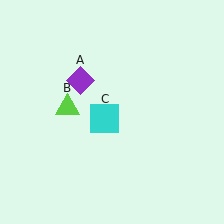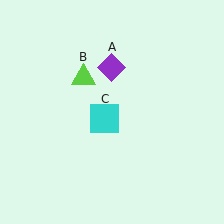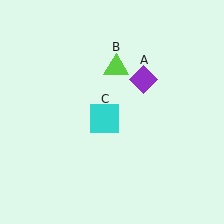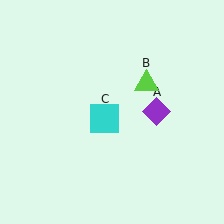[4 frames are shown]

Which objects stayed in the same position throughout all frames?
Cyan square (object C) remained stationary.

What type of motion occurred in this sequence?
The purple diamond (object A), lime triangle (object B) rotated clockwise around the center of the scene.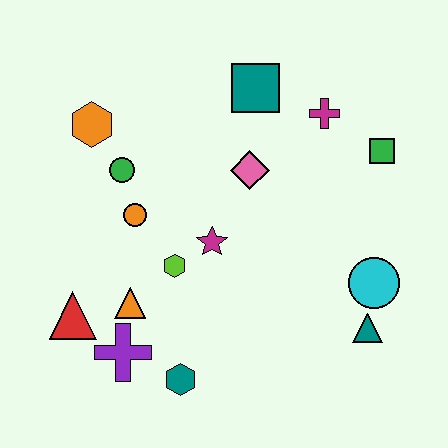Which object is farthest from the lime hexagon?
The green square is farthest from the lime hexagon.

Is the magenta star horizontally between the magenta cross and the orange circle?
Yes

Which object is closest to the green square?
The magenta cross is closest to the green square.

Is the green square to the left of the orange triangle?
No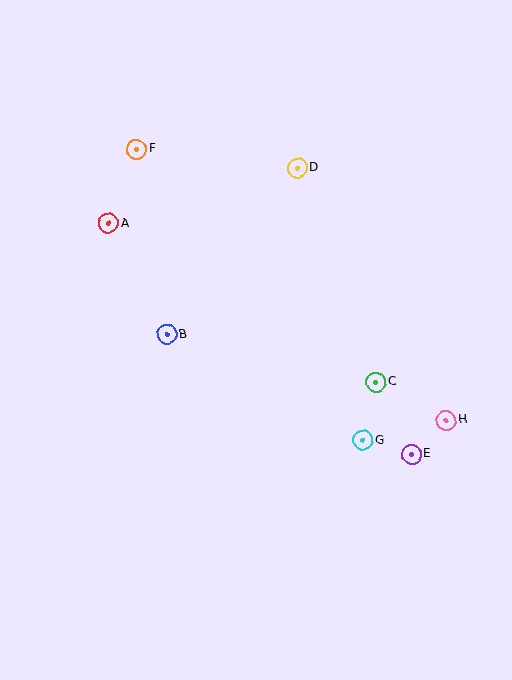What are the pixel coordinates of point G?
Point G is at (363, 440).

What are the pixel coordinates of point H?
Point H is at (446, 421).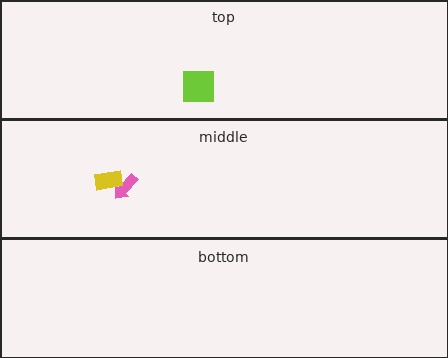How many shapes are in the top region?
1.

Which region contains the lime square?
The top region.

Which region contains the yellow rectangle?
The middle region.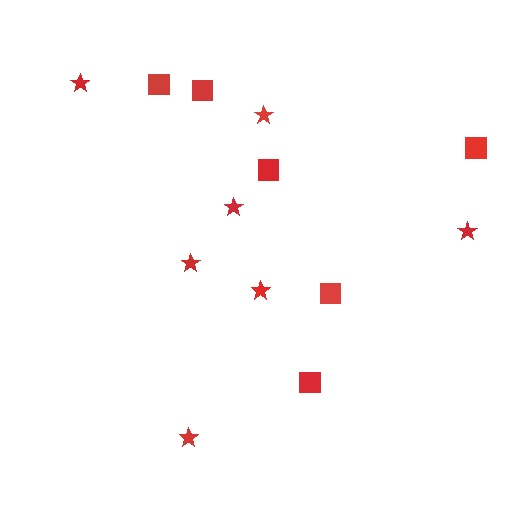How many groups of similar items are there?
There are 2 groups: one group of squares (6) and one group of stars (7).